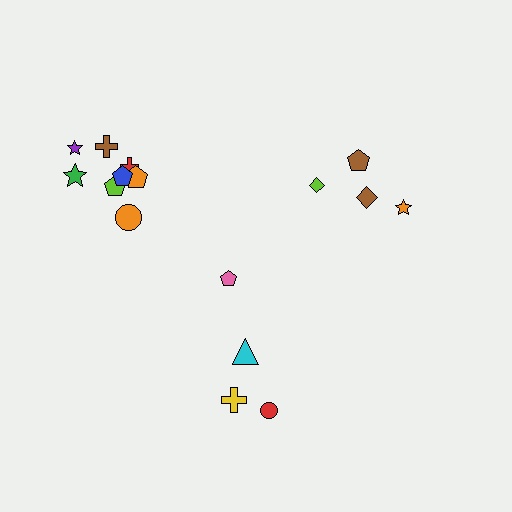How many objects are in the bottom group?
There are 4 objects.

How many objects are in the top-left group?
There are 8 objects.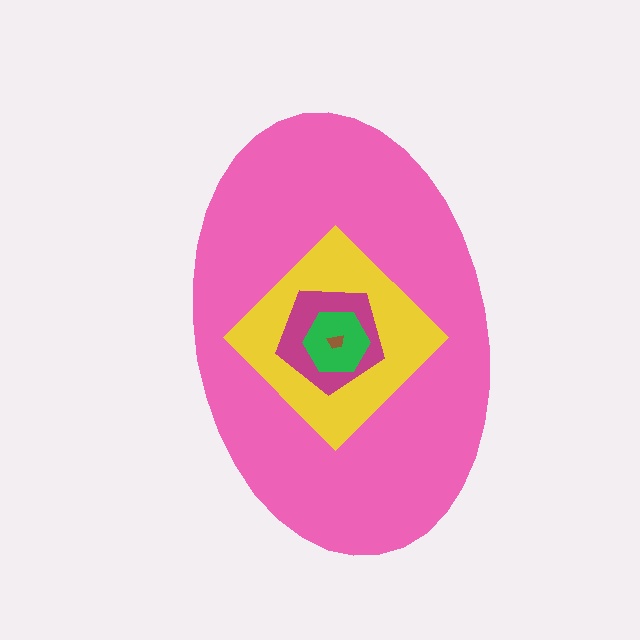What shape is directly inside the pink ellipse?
The yellow diamond.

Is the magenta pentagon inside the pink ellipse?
Yes.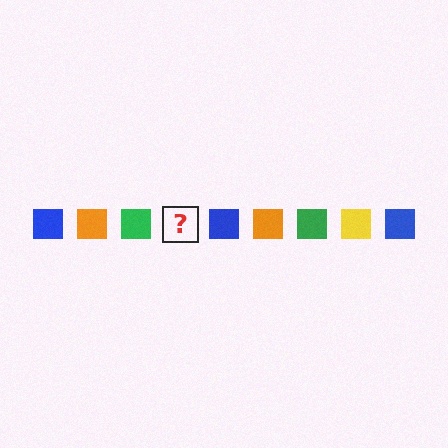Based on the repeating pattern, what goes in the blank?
The blank should be a yellow square.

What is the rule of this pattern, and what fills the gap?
The rule is that the pattern cycles through blue, orange, green, yellow squares. The gap should be filled with a yellow square.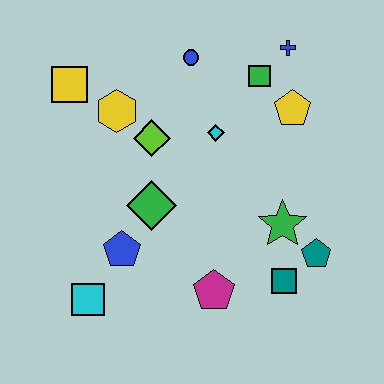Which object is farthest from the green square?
The cyan square is farthest from the green square.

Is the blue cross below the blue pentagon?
No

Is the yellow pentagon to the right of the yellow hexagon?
Yes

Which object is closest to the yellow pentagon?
The green square is closest to the yellow pentagon.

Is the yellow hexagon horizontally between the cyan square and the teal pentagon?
Yes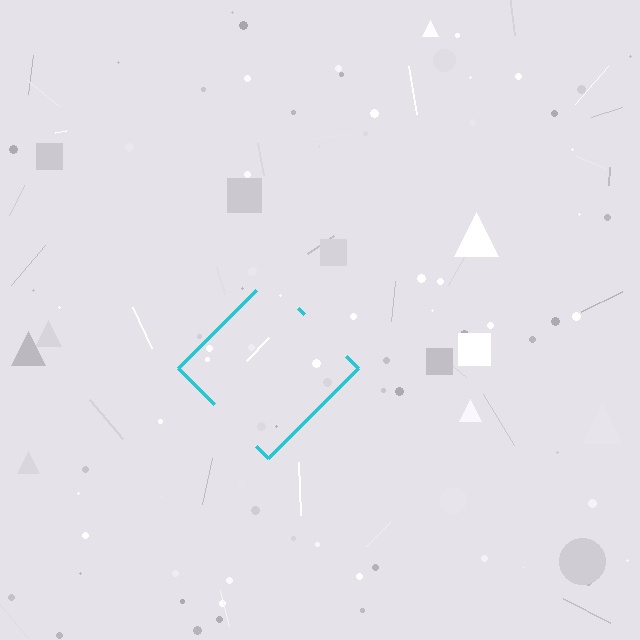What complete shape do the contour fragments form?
The contour fragments form a diamond.